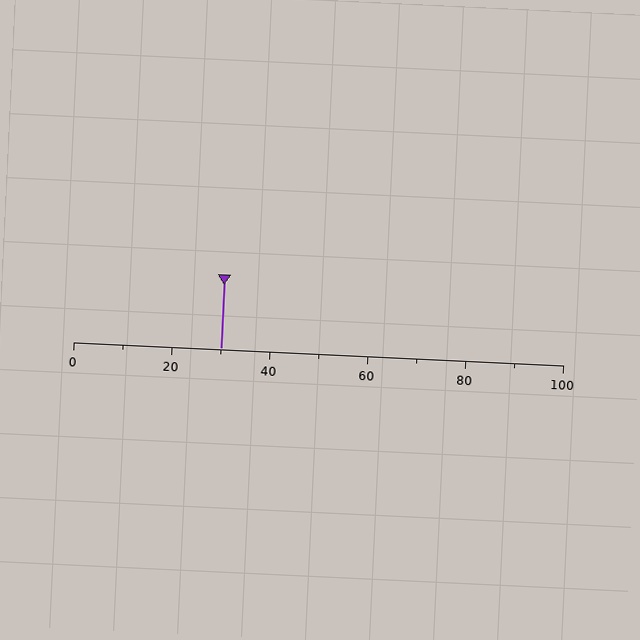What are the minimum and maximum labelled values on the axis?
The axis runs from 0 to 100.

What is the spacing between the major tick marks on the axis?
The major ticks are spaced 20 apart.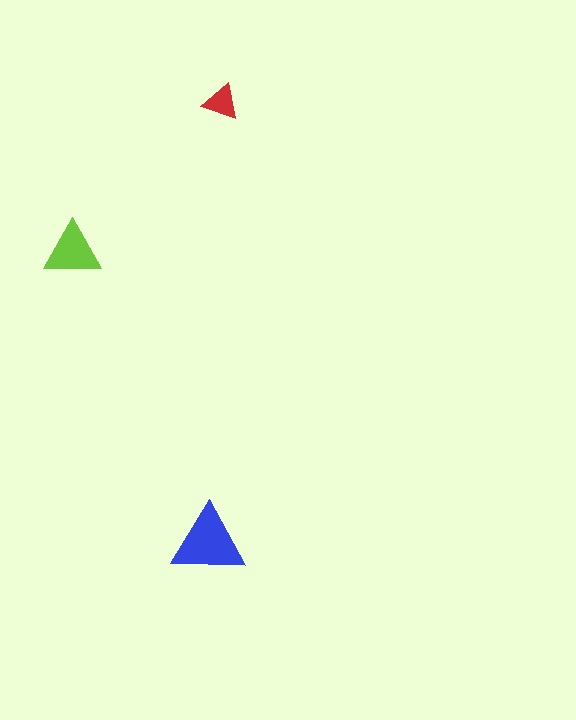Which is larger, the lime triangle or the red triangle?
The lime one.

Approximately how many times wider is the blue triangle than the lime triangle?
About 1.5 times wider.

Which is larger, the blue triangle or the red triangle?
The blue one.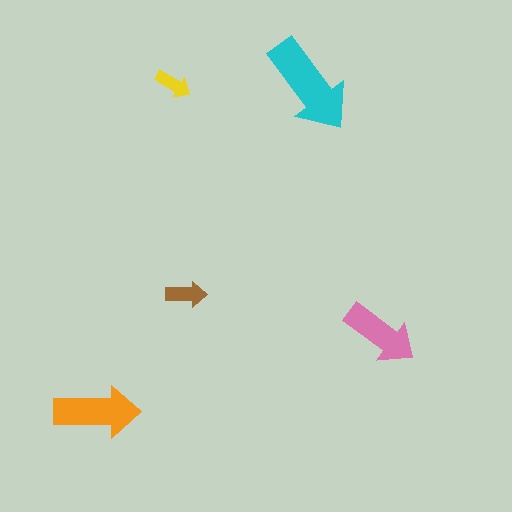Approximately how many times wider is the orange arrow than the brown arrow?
About 2 times wider.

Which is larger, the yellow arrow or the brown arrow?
The brown one.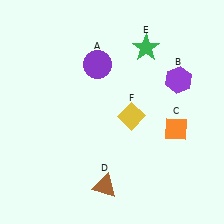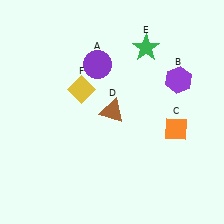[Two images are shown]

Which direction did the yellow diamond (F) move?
The yellow diamond (F) moved left.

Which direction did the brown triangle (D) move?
The brown triangle (D) moved up.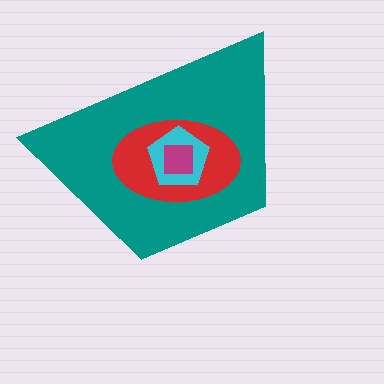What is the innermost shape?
The magenta square.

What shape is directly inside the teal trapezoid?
The red ellipse.